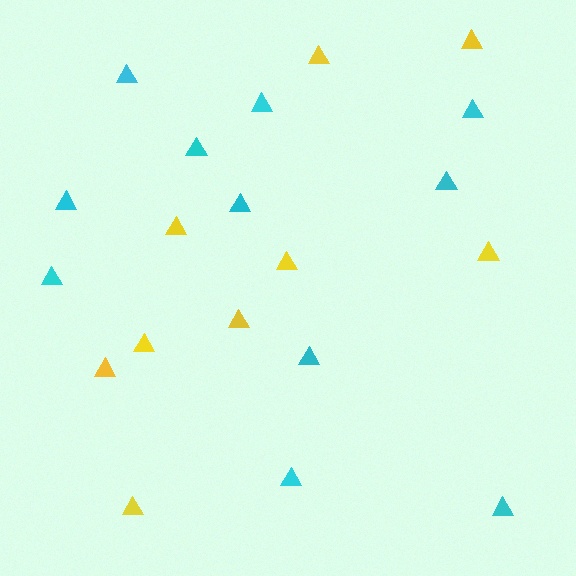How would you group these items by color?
There are 2 groups: one group of cyan triangles (11) and one group of yellow triangles (9).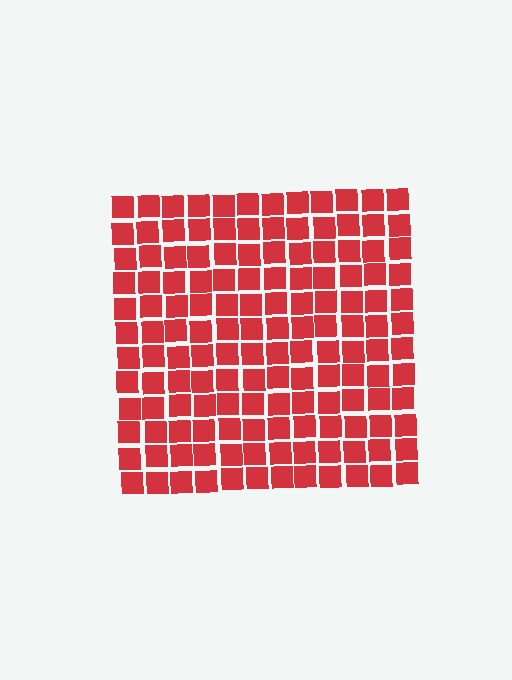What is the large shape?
The large shape is a square.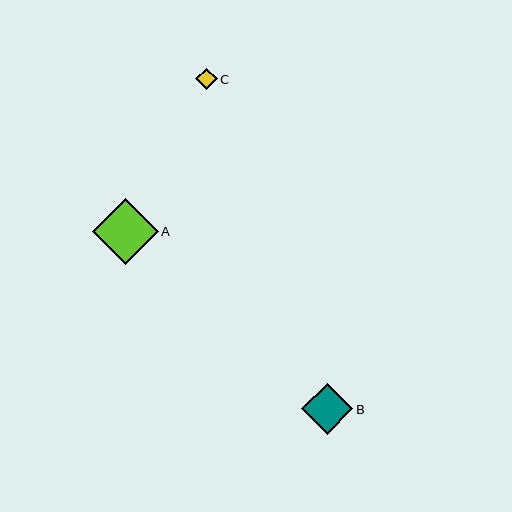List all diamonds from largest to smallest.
From largest to smallest: A, B, C.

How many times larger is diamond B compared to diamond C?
Diamond B is approximately 2.4 times the size of diamond C.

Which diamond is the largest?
Diamond A is the largest with a size of approximately 66 pixels.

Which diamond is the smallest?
Diamond C is the smallest with a size of approximately 21 pixels.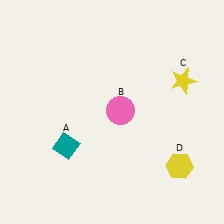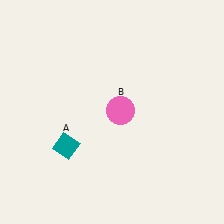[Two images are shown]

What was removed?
The yellow hexagon (D), the yellow star (C) were removed in Image 2.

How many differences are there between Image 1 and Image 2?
There are 2 differences between the two images.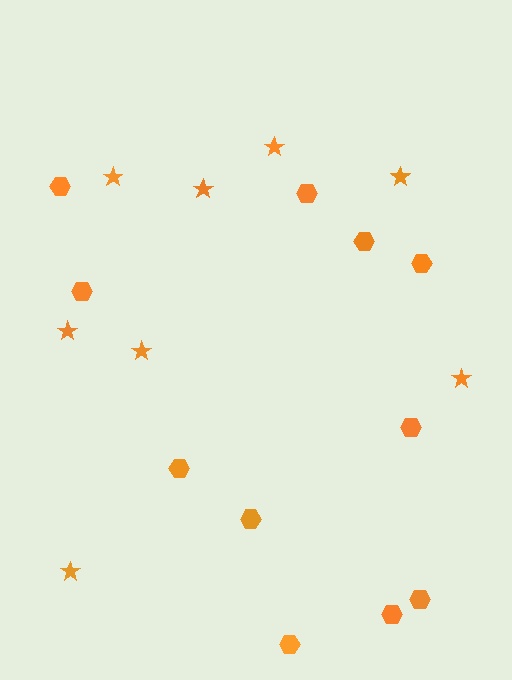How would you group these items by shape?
There are 2 groups: one group of stars (8) and one group of hexagons (11).